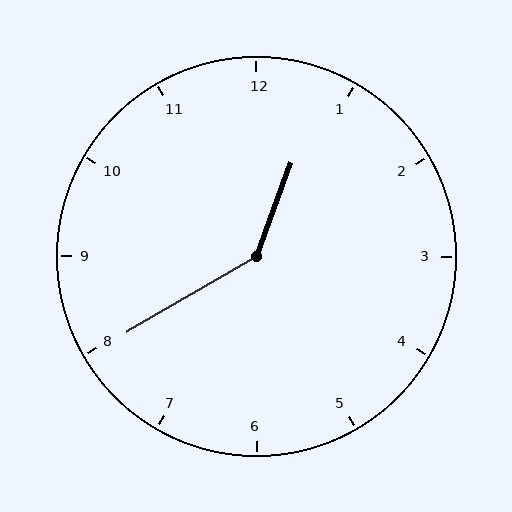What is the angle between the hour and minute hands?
Approximately 140 degrees.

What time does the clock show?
12:40.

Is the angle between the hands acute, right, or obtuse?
It is obtuse.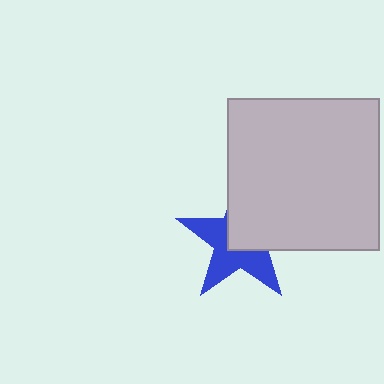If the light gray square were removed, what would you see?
You would see the complete blue star.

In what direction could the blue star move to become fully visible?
The blue star could move toward the lower-left. That would shift it out from behind the light gray square entirely.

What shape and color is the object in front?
The object in front is a light gray square.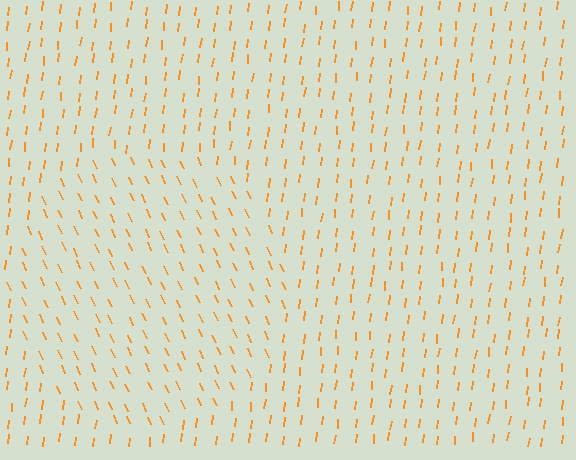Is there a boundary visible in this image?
Yes, there is a texture boundary formed by a change in line orientation.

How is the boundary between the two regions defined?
The boundary is defined purely by a change in line orientation (approximately 32 degrees difference). All lines are the same color and thickness.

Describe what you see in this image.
The image is filled with small orange line segments. A circle region in the image has lines oriented differently from the surrounding lines, creating a visible texture boundary.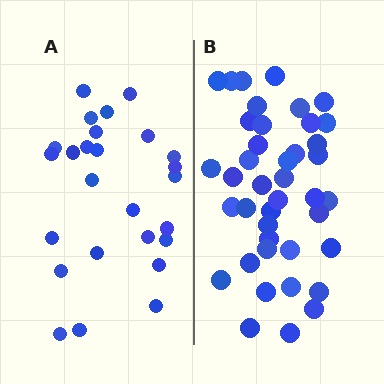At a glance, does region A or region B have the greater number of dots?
Region B (the right region) has more dots.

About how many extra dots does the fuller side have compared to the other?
Region B has approximately 15 more dots than region A.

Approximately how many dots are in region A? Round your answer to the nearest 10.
About 30 dots. (The exact count is 26, which rounds to 30.)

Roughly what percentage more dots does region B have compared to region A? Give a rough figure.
About 60% more.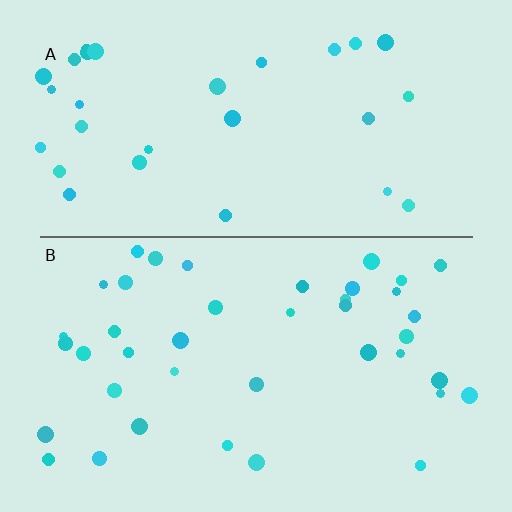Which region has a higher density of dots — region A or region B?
B (the bottom).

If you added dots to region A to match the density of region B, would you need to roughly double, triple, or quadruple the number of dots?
Approximately double.